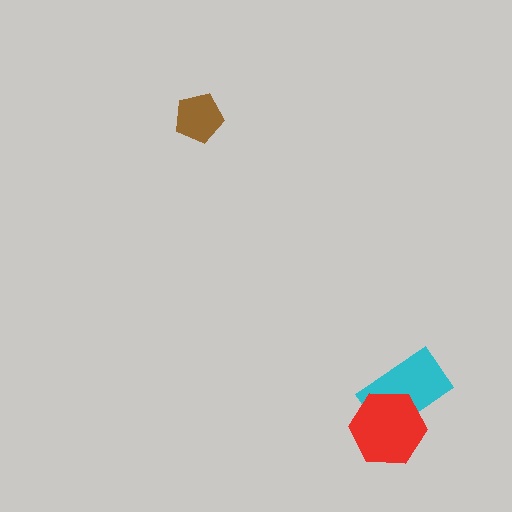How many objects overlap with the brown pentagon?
0 objects overlap with the brown pentagon.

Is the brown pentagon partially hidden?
No, no other shape covers it.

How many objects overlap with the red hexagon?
1 object overlaps with the red hexagon.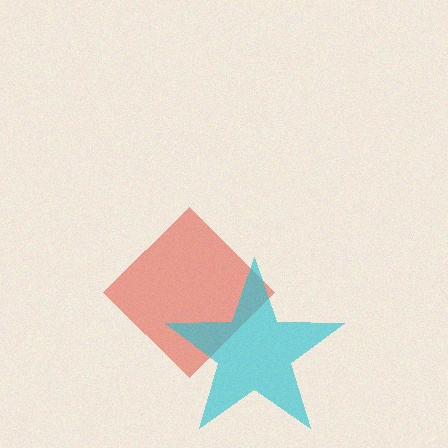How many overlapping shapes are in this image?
There are 2 overlapping shapes in the image.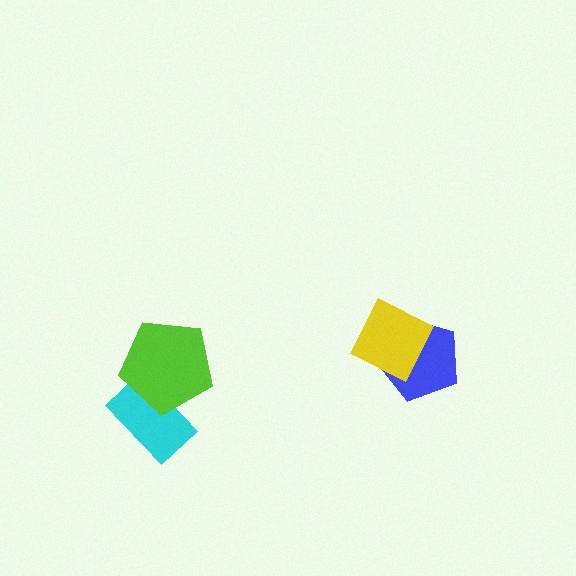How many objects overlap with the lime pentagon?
1 object overlaps with the lime pentagon.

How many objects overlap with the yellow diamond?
1 object overlaps with the yellow diamond.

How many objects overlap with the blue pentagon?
1 object overlaps with the blue pentagon.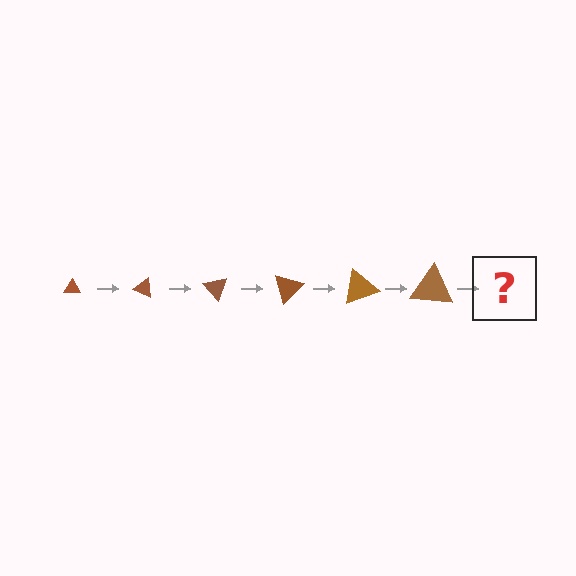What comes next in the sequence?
The next element should be a triangle, larger than the previous one and rotated 150 degrees from the start.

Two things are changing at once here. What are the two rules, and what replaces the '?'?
The two rules are that the triangle grows larger each step and it rotates 25 degrees each step. The '?' should be a triangle, larger than the previous one and rotated 150 degrees from the start.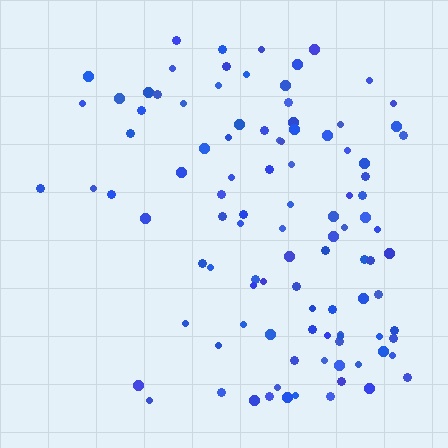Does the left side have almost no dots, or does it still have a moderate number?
Still a moderate number, just noticeably fewer than the right.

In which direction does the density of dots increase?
From left to right, with the right side densest.